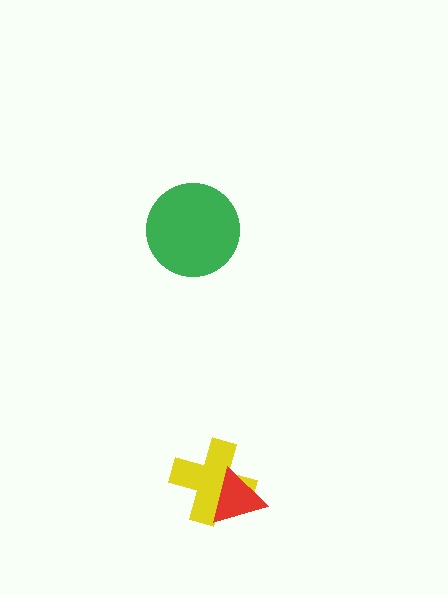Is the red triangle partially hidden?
No, no other shape covers it.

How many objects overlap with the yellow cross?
1 object overlaps with the yellow cross.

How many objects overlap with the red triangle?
1 object overlaps with the red triangle.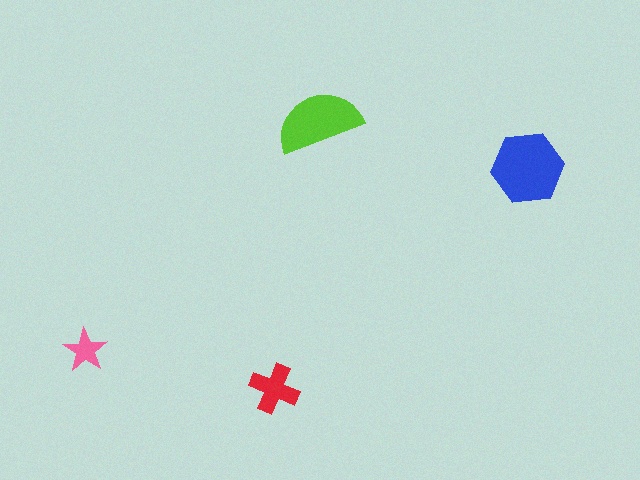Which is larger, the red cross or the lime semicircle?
The lime semicircle.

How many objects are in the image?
There are 4 objects in the image.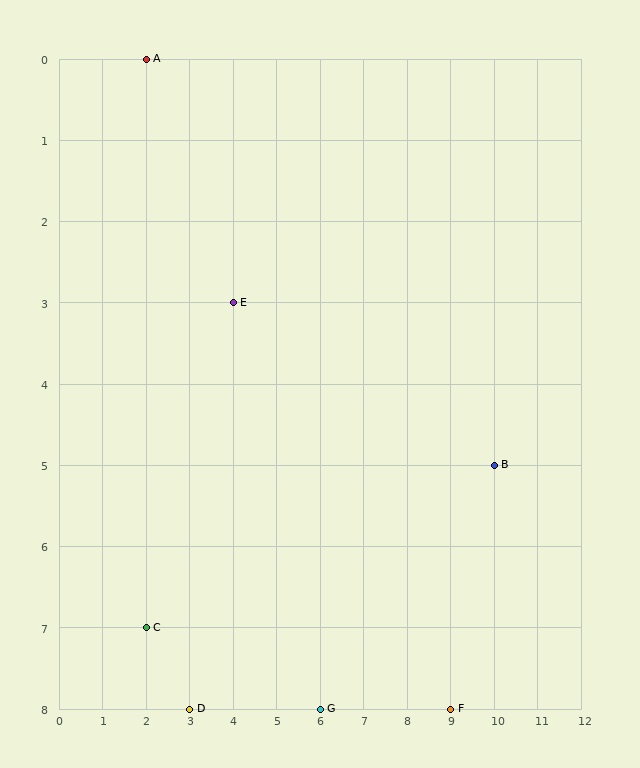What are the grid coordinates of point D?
Point D is at grid coordinates (3, 8).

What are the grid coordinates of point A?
Point A is at grid coordinates (2, 0).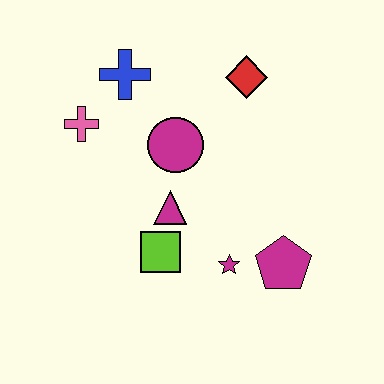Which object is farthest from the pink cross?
The magenta pentagon is farthest from the pink cross.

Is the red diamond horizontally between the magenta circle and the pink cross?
No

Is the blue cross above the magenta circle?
Yes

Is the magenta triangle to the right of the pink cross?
Yes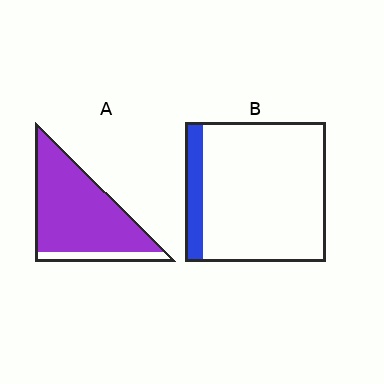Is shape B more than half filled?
No.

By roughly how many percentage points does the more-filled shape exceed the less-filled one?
By roughly 75 percentage points (A over B).